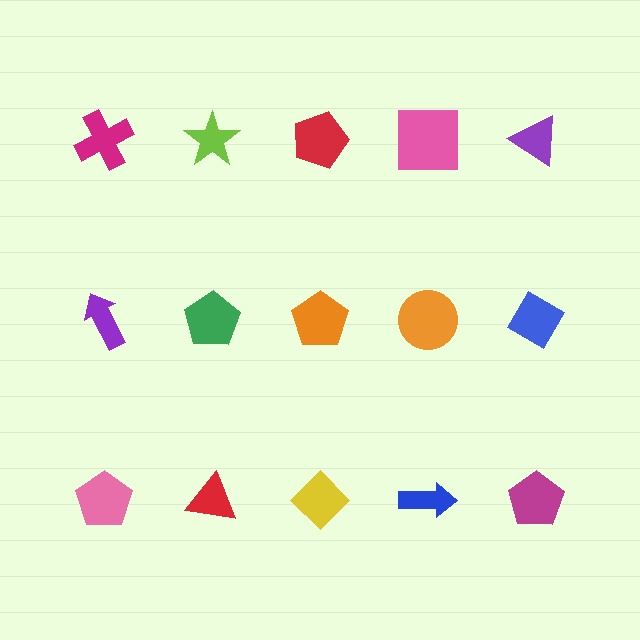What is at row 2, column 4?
An orange circle.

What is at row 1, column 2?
A lime star.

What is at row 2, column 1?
A purple arrow.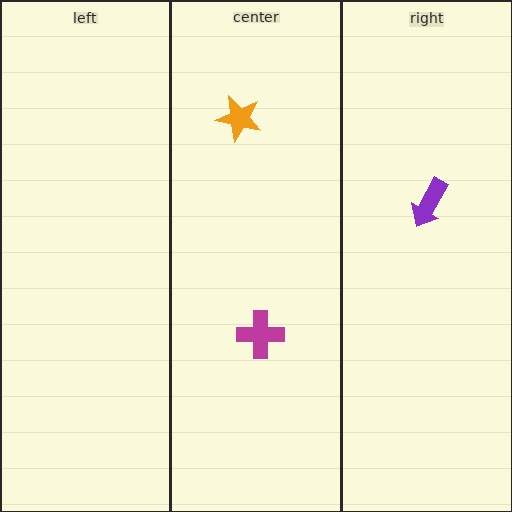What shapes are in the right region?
The purple arrow.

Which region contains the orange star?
The center region.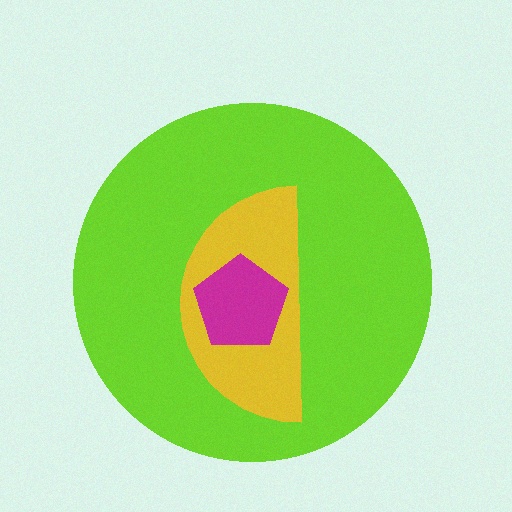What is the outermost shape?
The lime circle.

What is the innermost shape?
The magenta pentagon.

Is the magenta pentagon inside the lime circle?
Yes.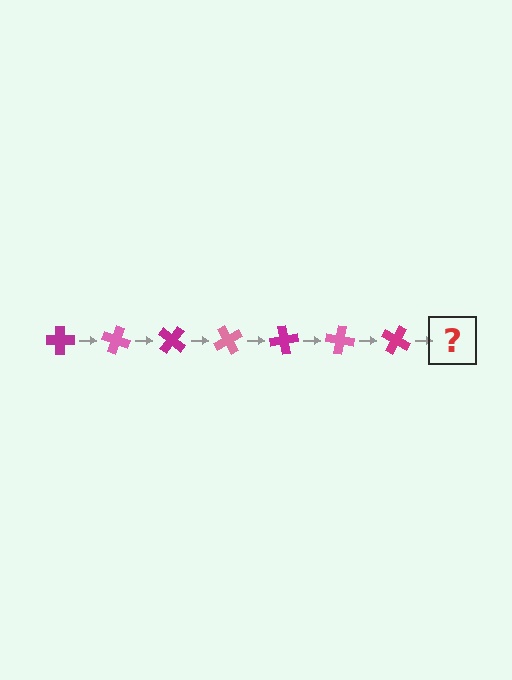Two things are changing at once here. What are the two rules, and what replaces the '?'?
The two rules are that it rotates 20 degrees each step and the color cycles through magenta and pink. The '?' should be a pink cross, rotated 140 degrees from the start.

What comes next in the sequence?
The next element should be a pink cross, rotated 140 degrees from the start.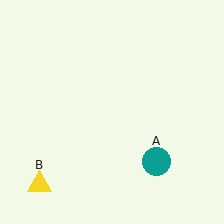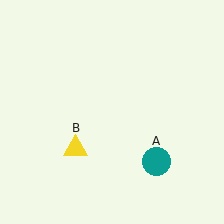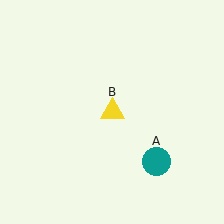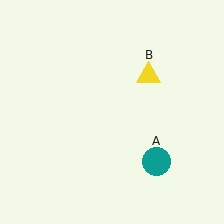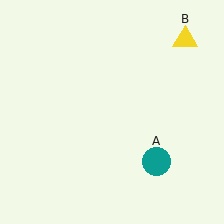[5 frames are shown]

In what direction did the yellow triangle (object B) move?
The yellow triangle (object B) moved up and to the right.